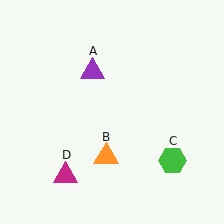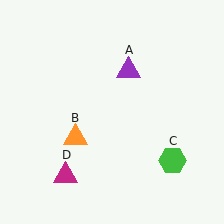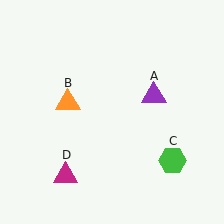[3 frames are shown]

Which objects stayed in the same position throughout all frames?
Green hexagon (object C) and magenta triangle (object D) remained stationary.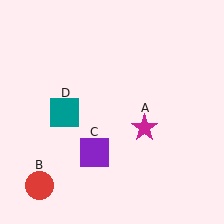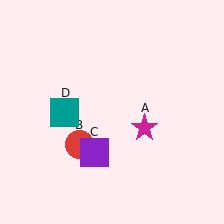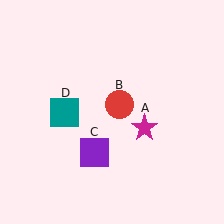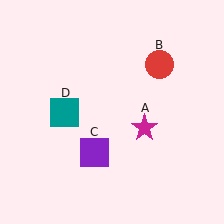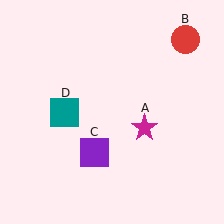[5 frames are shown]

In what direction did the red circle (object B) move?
The red circle (object B) moved up and to the right.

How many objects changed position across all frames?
1 object changed position: red circle (object B).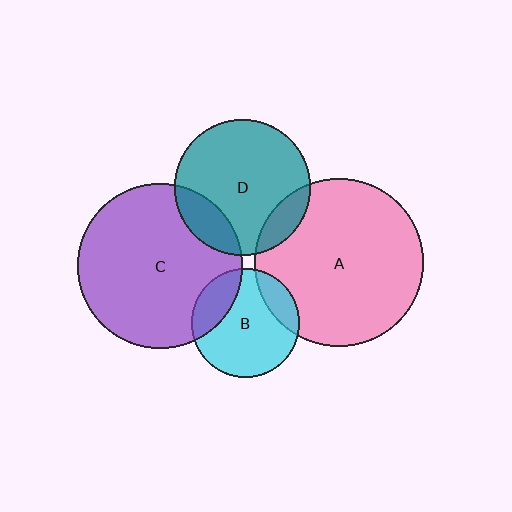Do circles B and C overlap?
Yes.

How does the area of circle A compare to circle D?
Approximately 1.6 times.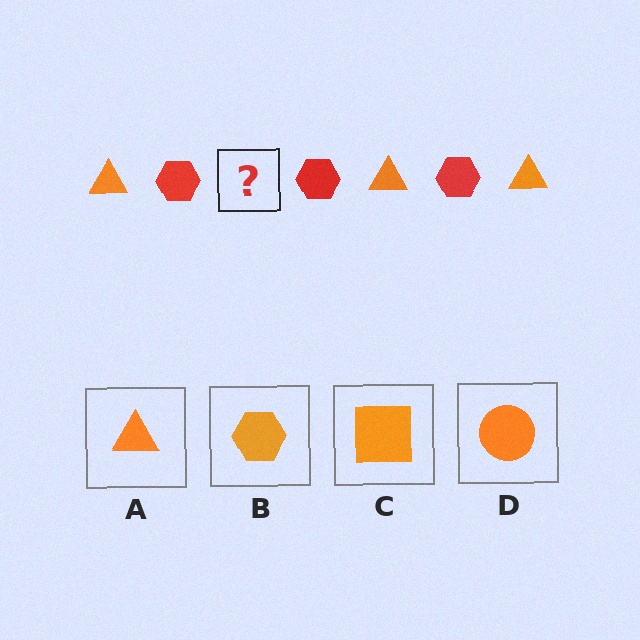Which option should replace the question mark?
Option A.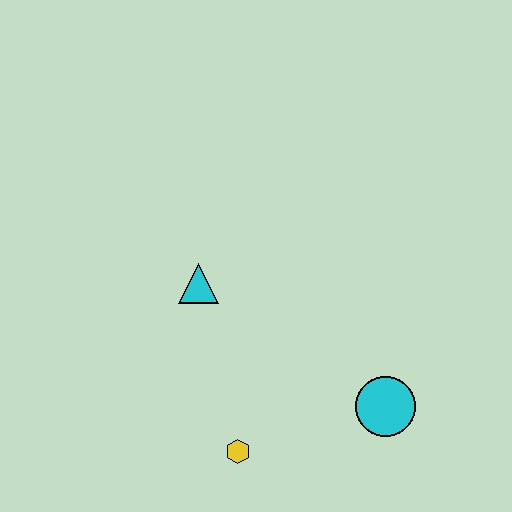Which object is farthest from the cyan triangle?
The cyan circle is farthest from the cyan triangle.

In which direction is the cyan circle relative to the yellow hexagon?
The cyan circle is to the right of the yellow hexagon.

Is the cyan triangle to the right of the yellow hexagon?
No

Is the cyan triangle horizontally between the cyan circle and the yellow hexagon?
No